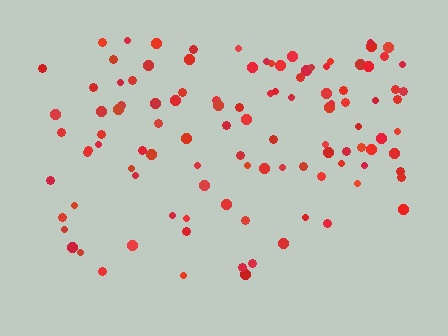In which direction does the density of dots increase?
From bottom to top, with the top side densest.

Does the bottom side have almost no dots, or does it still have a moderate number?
Still a moderate number, just noticeably fewer than the top.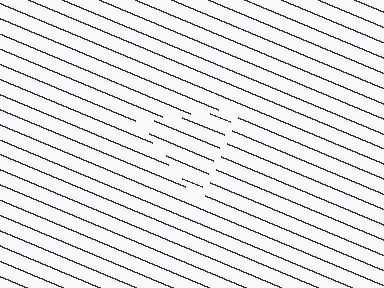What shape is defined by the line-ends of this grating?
An illusory triangle. The interior of the shape contains the same grating, shifted by half a period — the contour is defined by the phase discontinuity where line-ends from the inner and outer gratings abut.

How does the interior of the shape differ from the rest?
The interior of the shape contains the same grating, shifted by half a period — the contour is defined by the phase discontinuity where line-ends from the inner and outer gratings abut.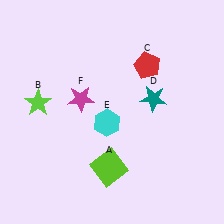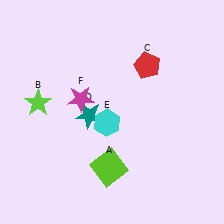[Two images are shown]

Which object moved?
The teal star (D) moved left.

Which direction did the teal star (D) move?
The teal star (D) moved left.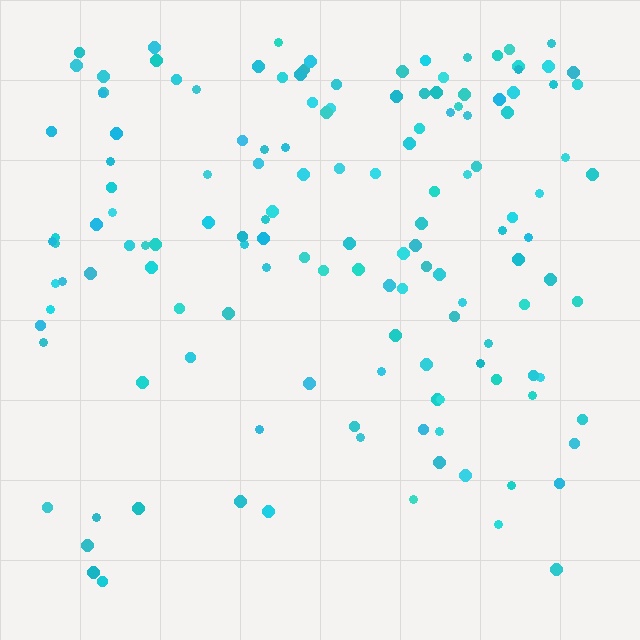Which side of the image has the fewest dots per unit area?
The bottom.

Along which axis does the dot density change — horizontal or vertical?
Vertical.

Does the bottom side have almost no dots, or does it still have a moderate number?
Still a moderate number, just noticeably fewer than the top.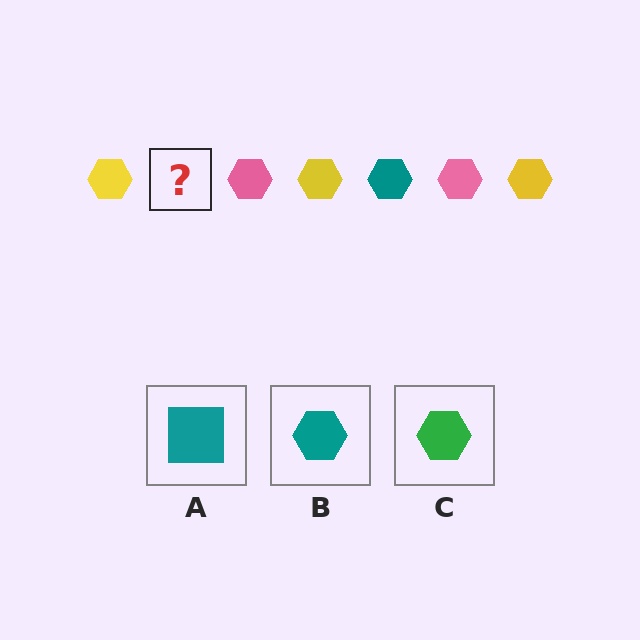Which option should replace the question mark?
Option B.